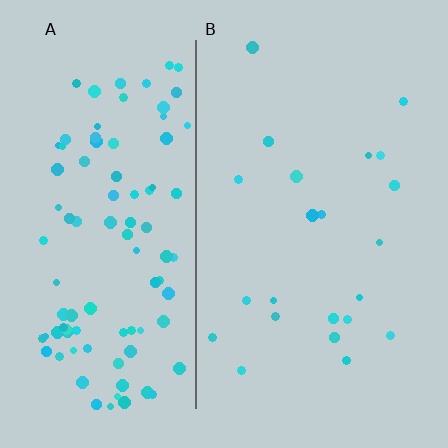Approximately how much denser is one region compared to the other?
Approximately 4.3× — region A over region B.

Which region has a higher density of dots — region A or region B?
A (the left).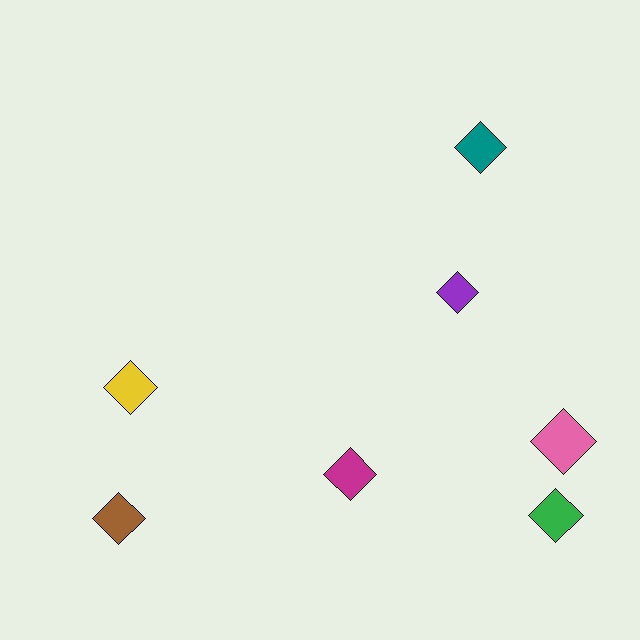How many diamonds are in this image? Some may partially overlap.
There are 7 diamonds.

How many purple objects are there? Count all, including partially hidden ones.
There is 1 purple object.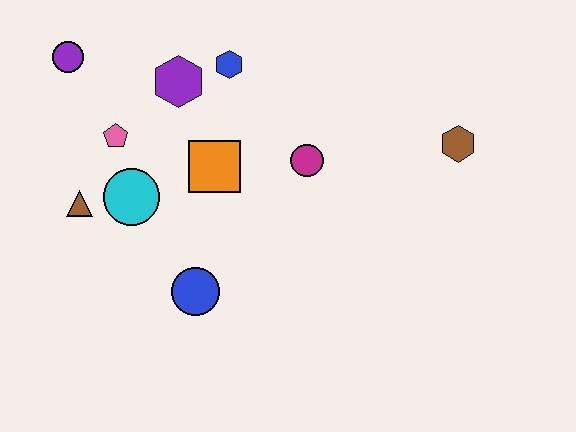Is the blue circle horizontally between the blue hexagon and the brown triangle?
Yes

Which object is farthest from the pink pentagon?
The brown hexagon is farthest from the pink pentagon.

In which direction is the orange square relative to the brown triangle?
The orange square is to the right of the brown triangle.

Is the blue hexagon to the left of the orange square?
No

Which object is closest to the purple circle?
The pink pentagon is closest to the purple circle.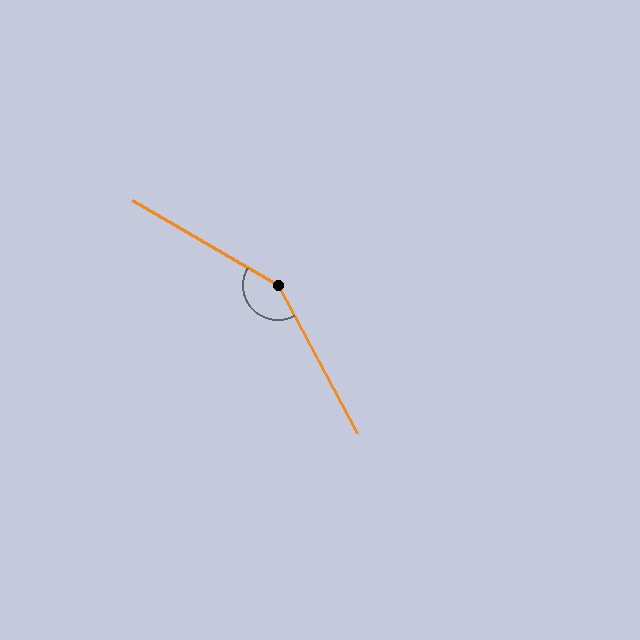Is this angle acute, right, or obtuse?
It is obtuse.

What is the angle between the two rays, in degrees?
Approximately 148 degrees.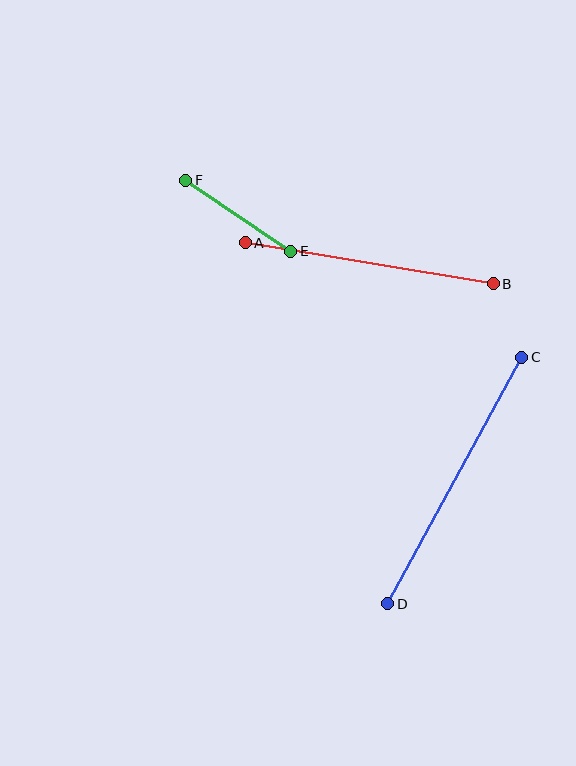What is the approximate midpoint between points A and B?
The midpoint is at approximately (369, 263) pixels.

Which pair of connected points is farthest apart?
Points C and D are farthest apart.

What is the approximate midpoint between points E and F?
The midpoint is at approximately (238, 216) pixels.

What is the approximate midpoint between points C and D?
The midpoint is at approximately (455, 480) pixels.